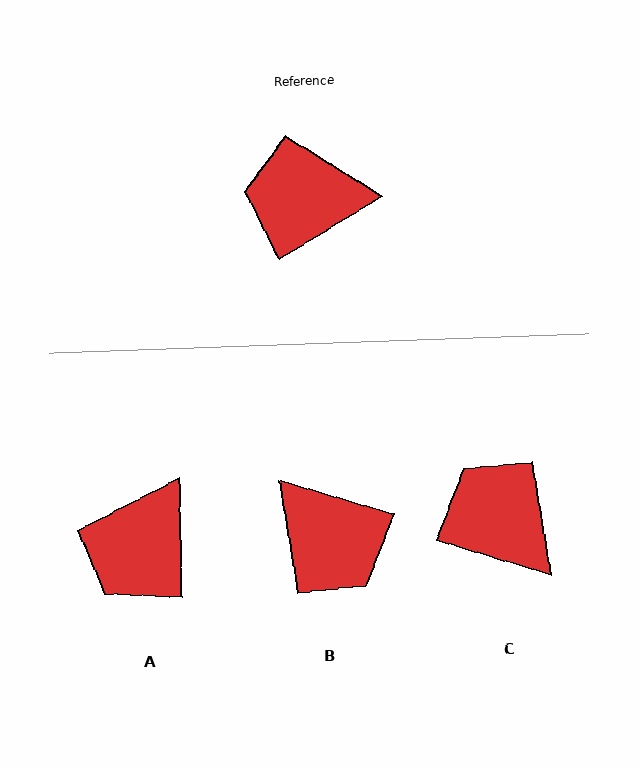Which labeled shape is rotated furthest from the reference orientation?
B, about 132 degrees away.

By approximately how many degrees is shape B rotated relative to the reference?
Approximately 132 degrees counter-clockwise.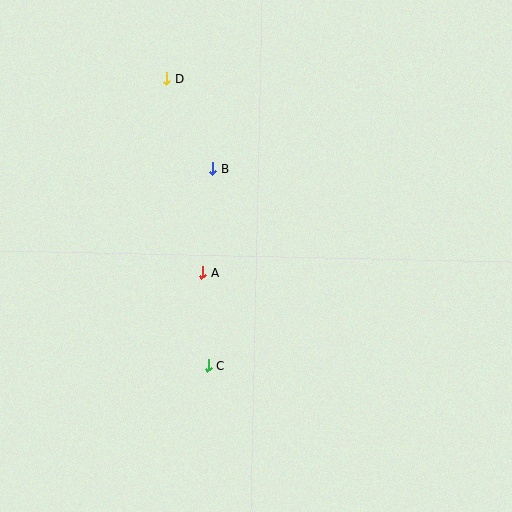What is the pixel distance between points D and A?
The distance between D and A is 197 pixels.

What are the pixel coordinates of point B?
Point B is at (213, 169).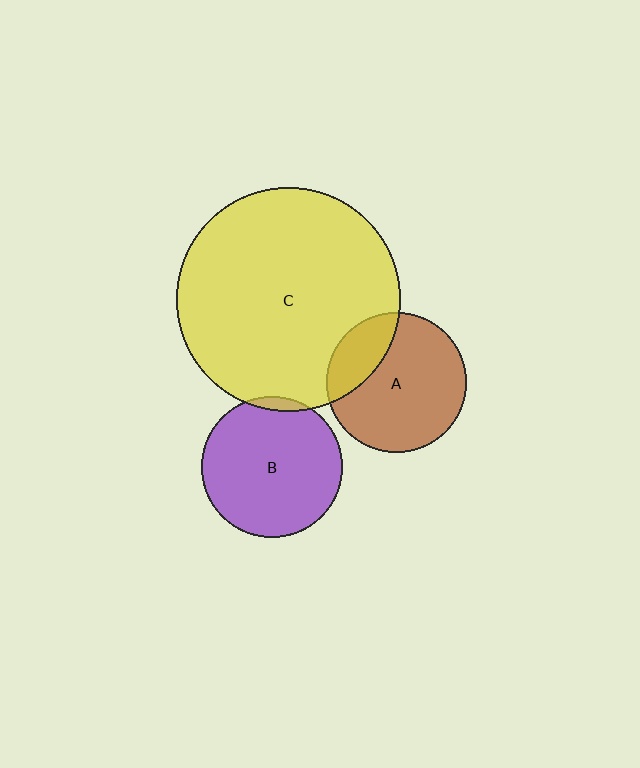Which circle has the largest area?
Circle C (yellow).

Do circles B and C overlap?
Yes.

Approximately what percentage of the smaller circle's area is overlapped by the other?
Approximately 5%.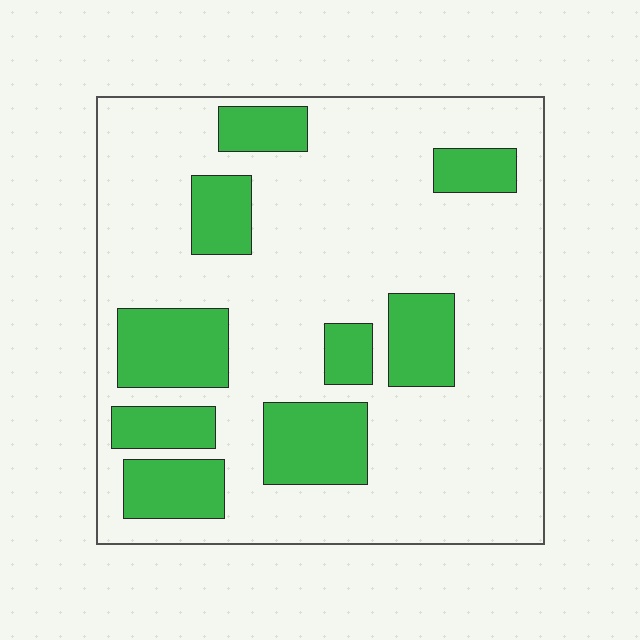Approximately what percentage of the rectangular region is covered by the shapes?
Approximately 25%.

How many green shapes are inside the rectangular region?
9.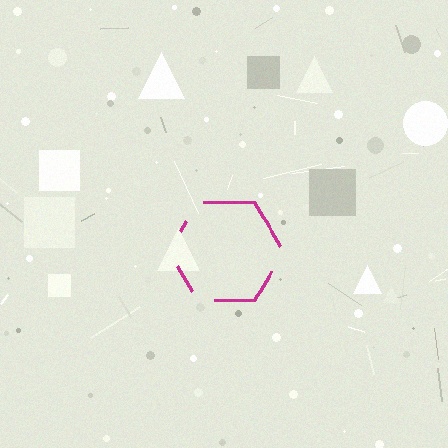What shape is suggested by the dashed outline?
The dashed outline suggests a hexagon.